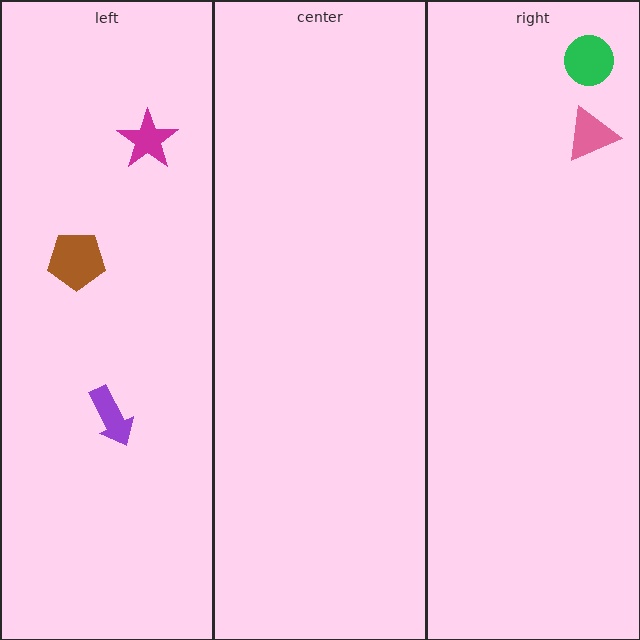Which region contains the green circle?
The right region.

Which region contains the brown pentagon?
The left region.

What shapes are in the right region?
The pink triangle, the green circle.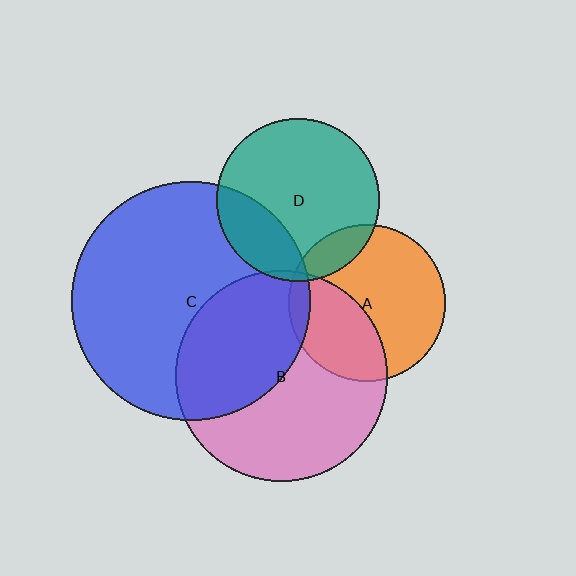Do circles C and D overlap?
Yes.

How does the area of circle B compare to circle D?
Approximately 1.7 times.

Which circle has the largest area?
Circle C (blue).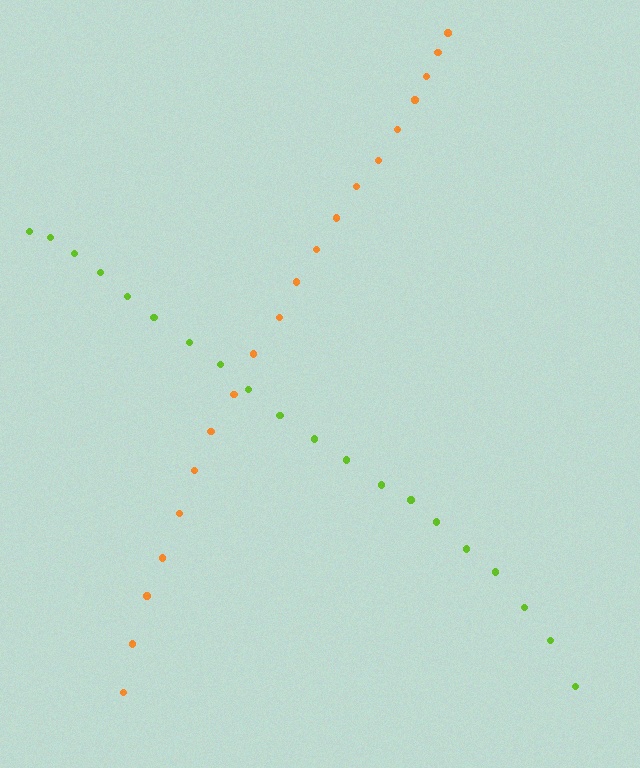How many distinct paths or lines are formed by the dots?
There are 2 distinct paths.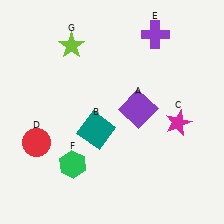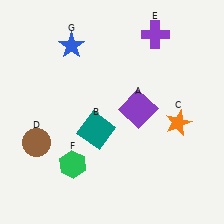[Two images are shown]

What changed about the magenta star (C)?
In Image 1, C is magenta. In Image 2, it changed to orange.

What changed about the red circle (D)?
In Image 1, D is red. In Image 2, it changed to brown.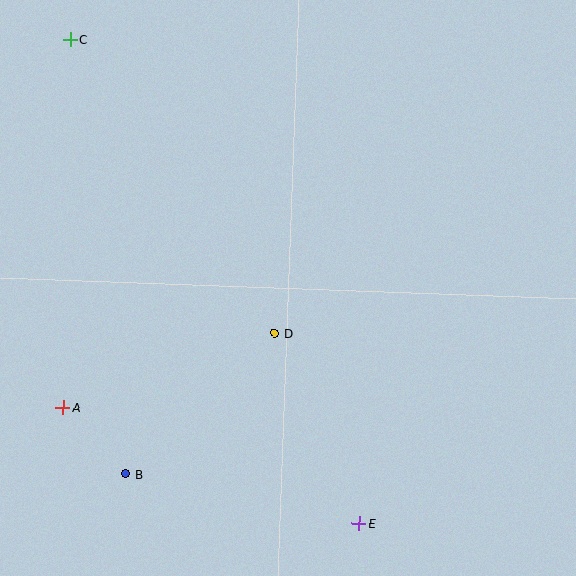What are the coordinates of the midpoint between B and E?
The midpoint between B and E is at (243, 499).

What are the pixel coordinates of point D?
Point D is at (275, 333).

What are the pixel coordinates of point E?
Point E is at (359, 523).